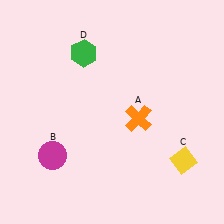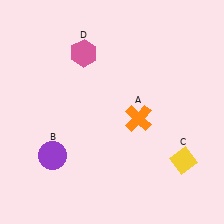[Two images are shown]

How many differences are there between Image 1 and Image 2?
There are 2 differences between the two images.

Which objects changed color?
B changed from magenta to purple. D changed from green to pink.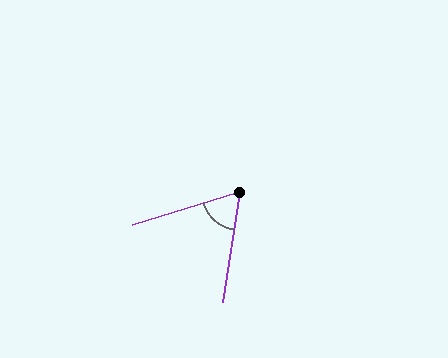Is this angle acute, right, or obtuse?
It is acute.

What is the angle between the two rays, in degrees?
Approximately 64 degrees.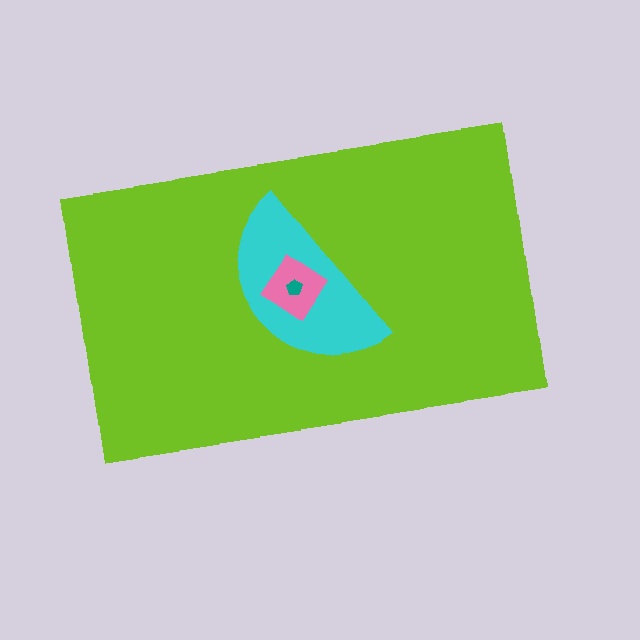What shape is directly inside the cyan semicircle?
The pink diamond.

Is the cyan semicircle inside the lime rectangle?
Yes.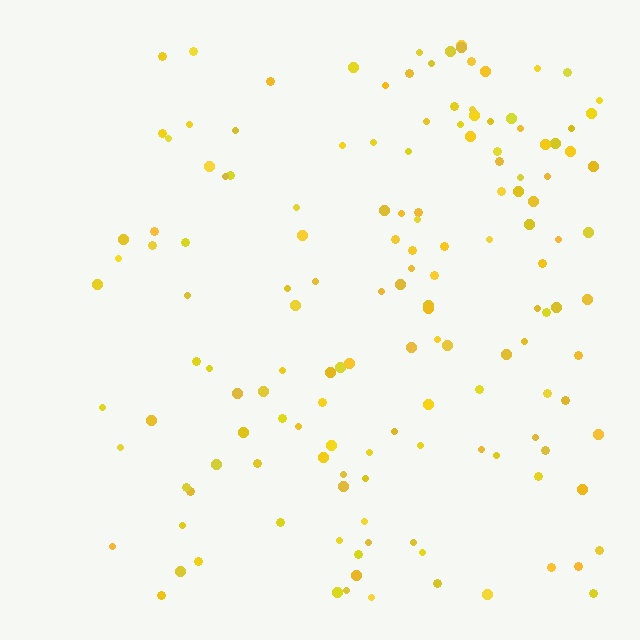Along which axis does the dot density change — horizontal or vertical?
Horizontal.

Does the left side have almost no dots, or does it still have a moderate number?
Still a moderate number, just noticeably fewer than the right.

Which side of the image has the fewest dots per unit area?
The left.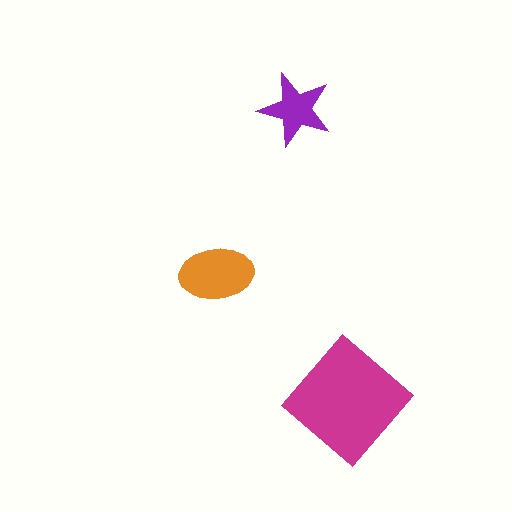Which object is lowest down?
The magenta diamond is bottommost.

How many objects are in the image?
There are 3 objects in the image.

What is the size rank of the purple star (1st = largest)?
3rd.